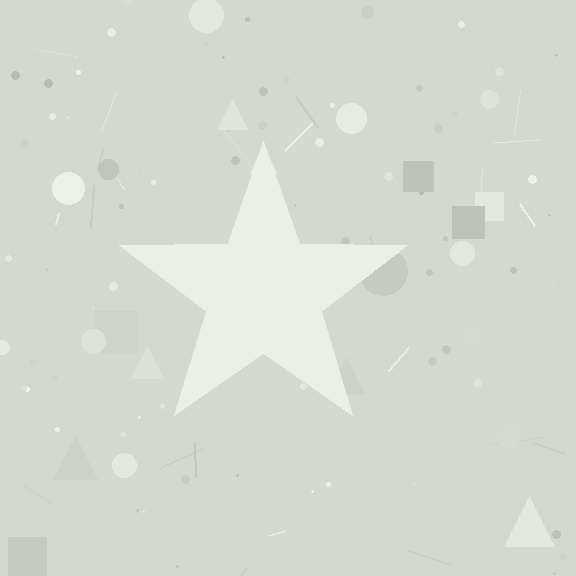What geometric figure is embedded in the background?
A star is embedded in the background.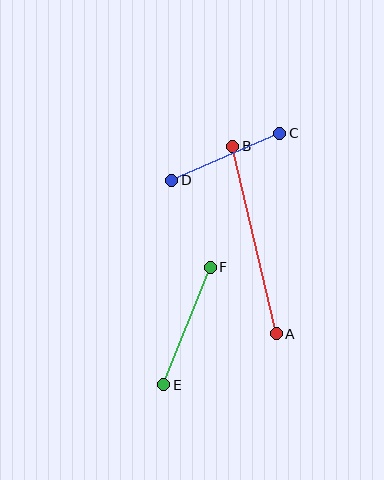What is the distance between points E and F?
The distance is approximately 127 pixels.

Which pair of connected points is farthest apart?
Points A and B are farthest apart.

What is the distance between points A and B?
The distance is approximately 193 pixels.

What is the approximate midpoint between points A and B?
The midpoint is at approximately (255, 240) pixels.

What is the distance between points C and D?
The distance is approximately 118 pixels.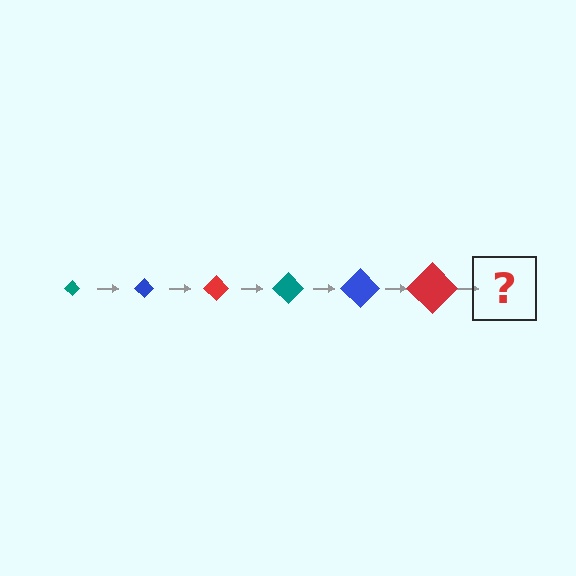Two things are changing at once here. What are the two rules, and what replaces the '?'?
The two rules are that the diamond grows larger each step and the color cycles through teal, blue, and red. The '?' should be a teal diamond, larger than the previous one.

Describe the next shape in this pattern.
It should be a teal diamond, larger than the previous one.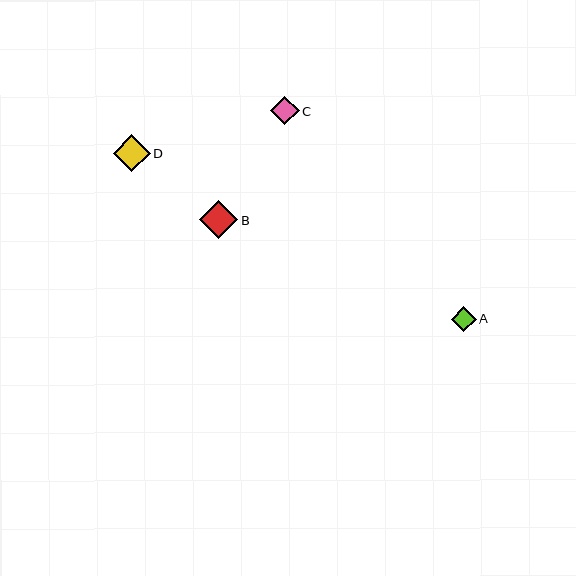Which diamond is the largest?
Diamond B is the largest with a size of approximately 38 pixels.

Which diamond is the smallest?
Diamond A is the smallest with a size of approximately 25 pixels.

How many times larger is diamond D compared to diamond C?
Diamond D is approximately 1.3 times the size of diamond C.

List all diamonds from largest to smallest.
From largest to smallest: B, D, C, A.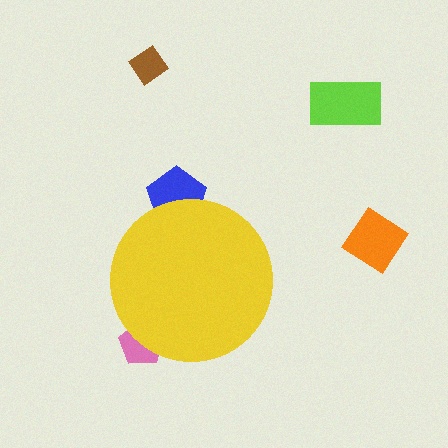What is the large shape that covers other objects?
A yellow circle.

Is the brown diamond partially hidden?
No, the brown diamond is fully visible.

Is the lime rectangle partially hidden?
No, the lime rectangle is fully visible.